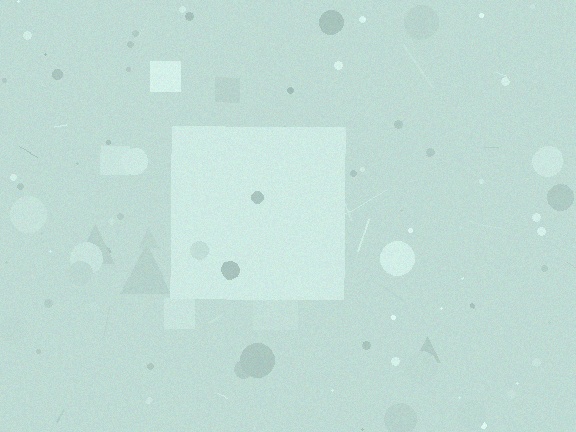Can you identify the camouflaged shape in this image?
The camouflaged shape is a square.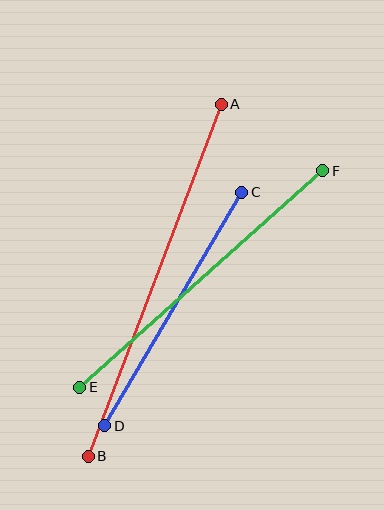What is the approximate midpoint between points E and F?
The midpoint is at approximately (201, 279) pixels.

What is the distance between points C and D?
The distance is approximately 271 pixels.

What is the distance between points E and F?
The distance is approximately 325 pixels.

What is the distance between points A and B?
The distance is approximately 377 pixels.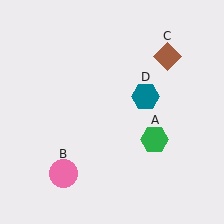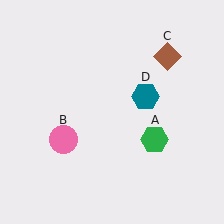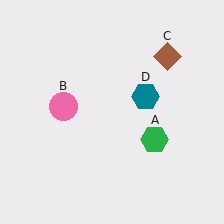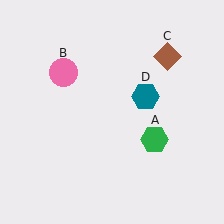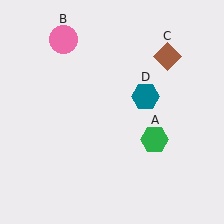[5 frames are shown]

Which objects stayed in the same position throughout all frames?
Green hexagon (object A) and brown diamond (object C) and teal hexagon (object D) remained stationary.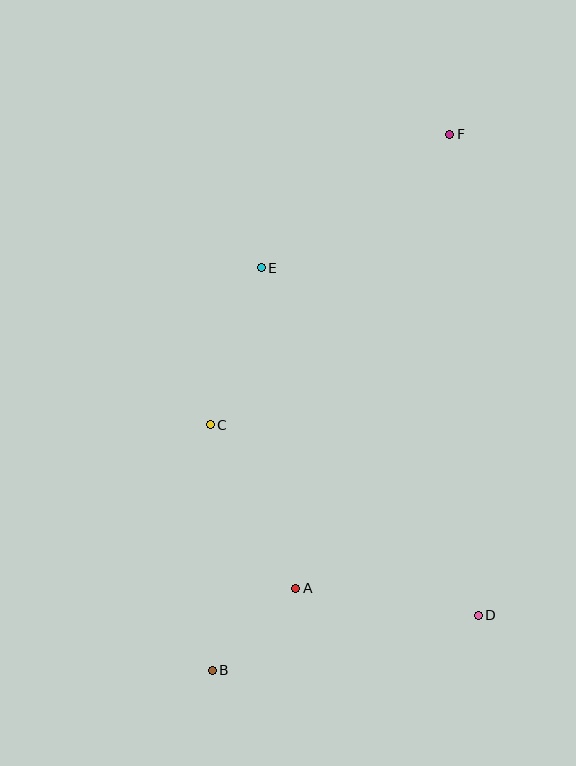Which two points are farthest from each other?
Points B and F are farthest from each other.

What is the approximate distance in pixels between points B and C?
The distance between B and C is approximately 246 pixels.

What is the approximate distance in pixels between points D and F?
The distance between D and F is approximately 482 pixels.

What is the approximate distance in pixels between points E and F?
The distance between E and F is approximately 231 pixels.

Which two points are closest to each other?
Points A and B are closest to each other.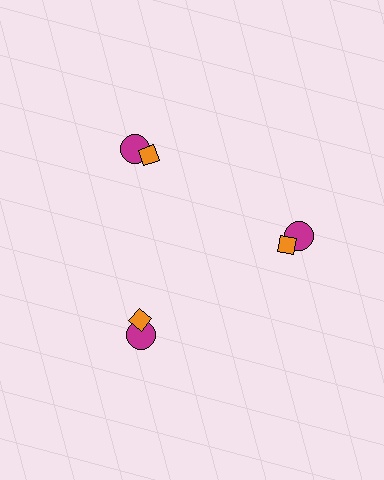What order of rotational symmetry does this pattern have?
This pattern has 3-fold rotational symmetry.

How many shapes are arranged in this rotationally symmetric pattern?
There are 6 shapes, arranged in 3 groups of 2.